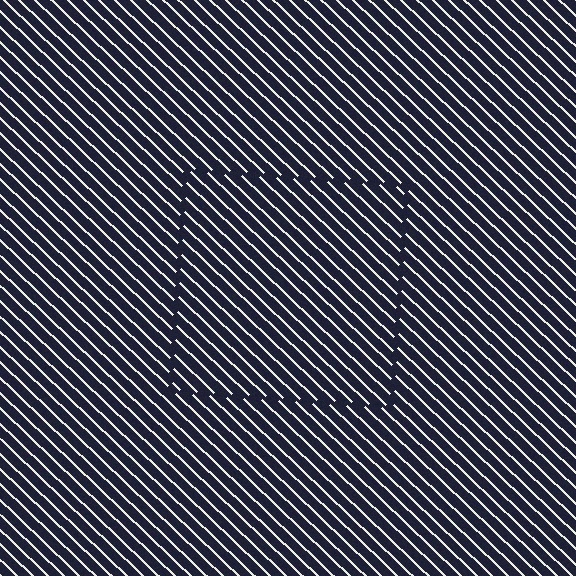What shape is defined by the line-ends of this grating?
An illusory square. The interior of the shape contains the same grating, shifted by half a period — the contour is defined by the phase discontinuity where line-ends from the inner and outer gratings abut.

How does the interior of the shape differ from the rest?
The interior of the shape contains the same grating, shifted by half a period — the contour is defined by the phase discontinuity where line-ends from the inner and outer gratings abut.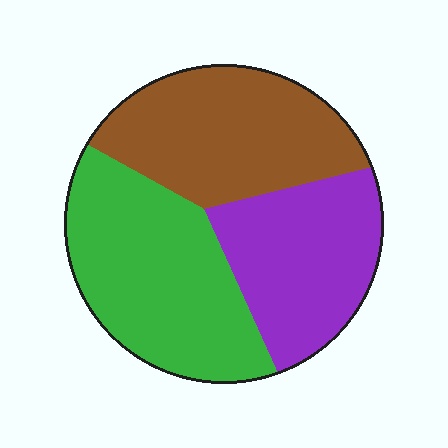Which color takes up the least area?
Purple, at roughly 30%.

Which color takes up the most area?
Green, at roughly 40%.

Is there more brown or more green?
Green.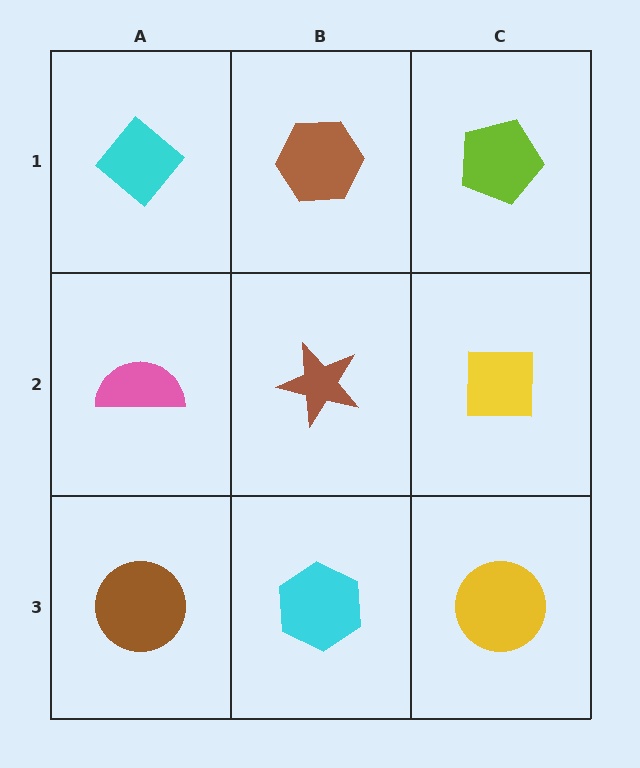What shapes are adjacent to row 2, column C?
A lime pentagon (row 1, column C), a yellow circle (row 3, column C), a brown star (row 2, column B).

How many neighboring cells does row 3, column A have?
2.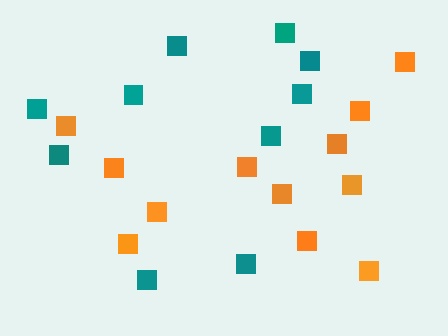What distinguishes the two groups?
There are 2 groups: one group of teal squares (10) and one group of orange squares (12).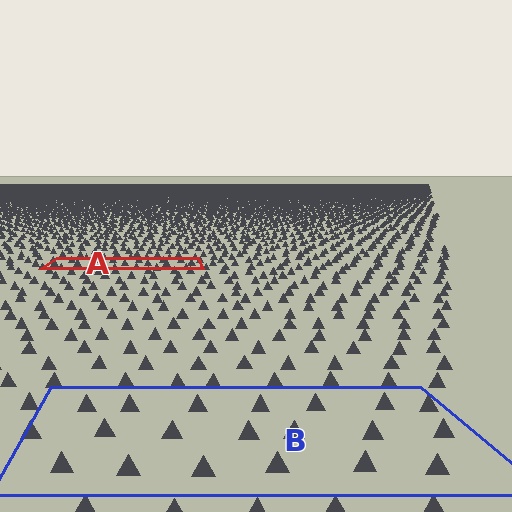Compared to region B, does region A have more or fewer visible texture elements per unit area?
Region A has more texture elements per unit area — they are packed more densely because it is farther away.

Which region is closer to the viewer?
Region B is closer. The texture elements there are larger and more spread out.